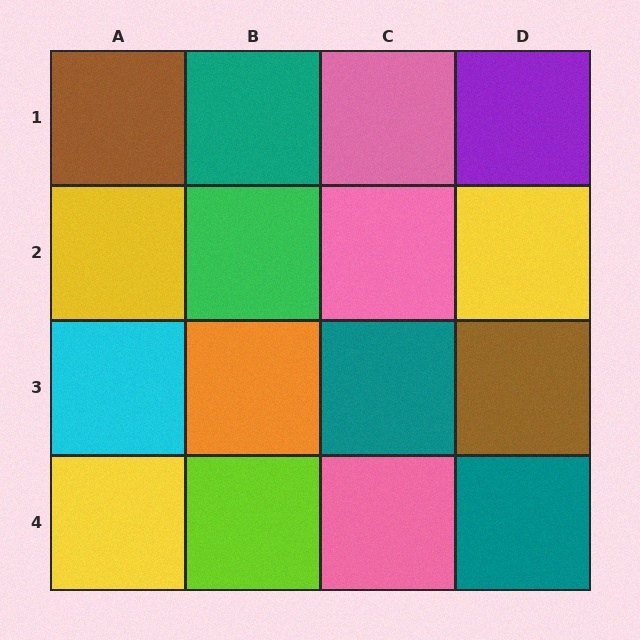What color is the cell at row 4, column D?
Teal.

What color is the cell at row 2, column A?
Yellow.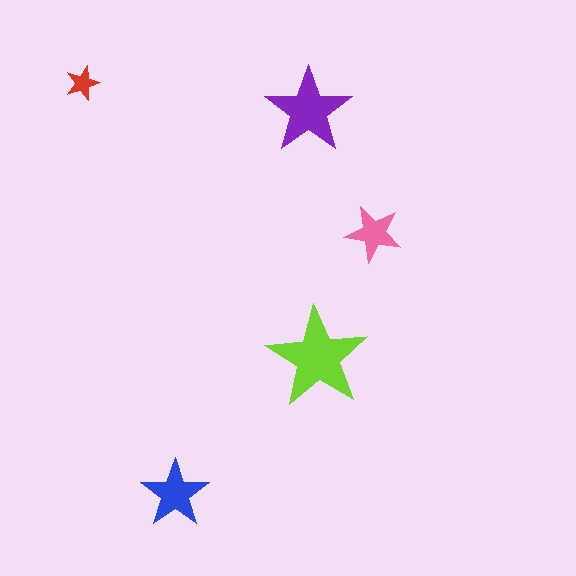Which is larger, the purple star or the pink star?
The purple one.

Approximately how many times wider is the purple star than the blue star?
About 1.5 times wider.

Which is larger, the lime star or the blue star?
The lime one.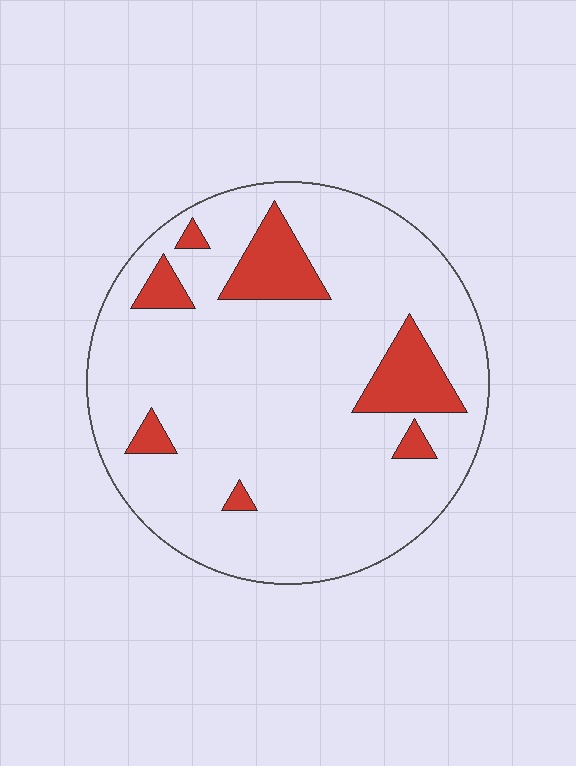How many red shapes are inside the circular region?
7.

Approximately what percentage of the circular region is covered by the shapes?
Approximately 15%.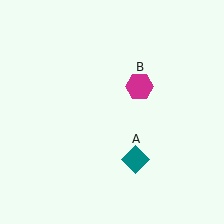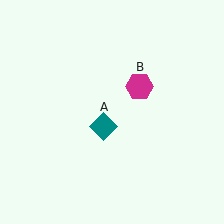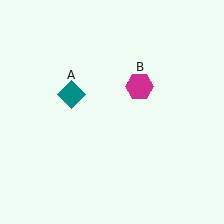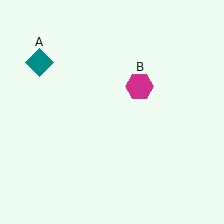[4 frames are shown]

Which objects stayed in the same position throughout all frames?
Magenta hexagon (object B) remained stationary.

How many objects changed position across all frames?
1 object changed position: teal diamond (object A).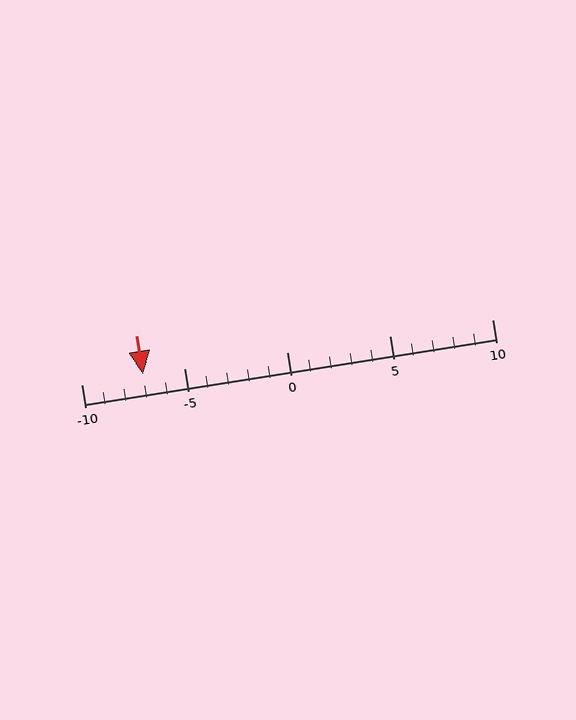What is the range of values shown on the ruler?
The ruler shows values from -10 to 10.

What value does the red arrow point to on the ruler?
The red arrow points to approximately -7.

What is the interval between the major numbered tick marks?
The major tick marks are spaced 5 units apart.